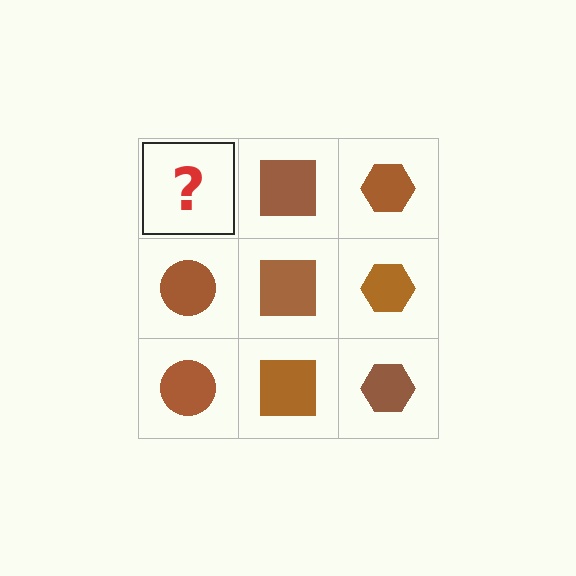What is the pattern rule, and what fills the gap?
The rule is that each column has a consistent shape. The gap should be filled with a brown circle.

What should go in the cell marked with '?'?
The missing cell should contain a brown circle.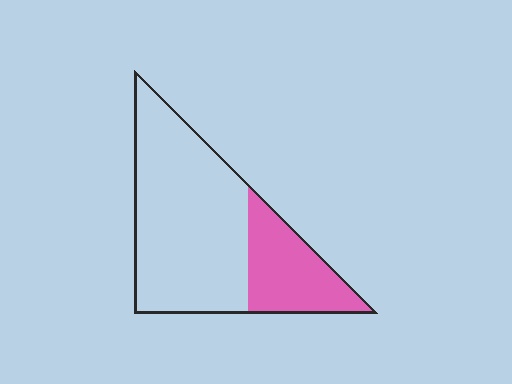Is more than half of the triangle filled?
No.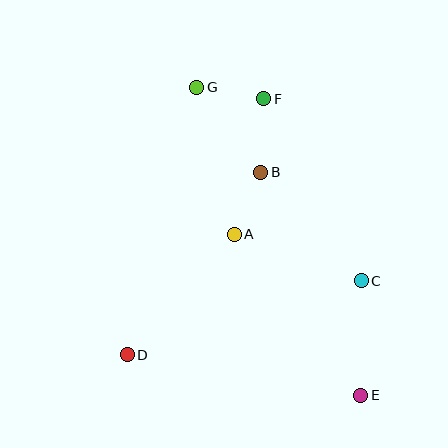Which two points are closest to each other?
Points A and B are closest to each other.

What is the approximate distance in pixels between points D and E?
The distance between D and E is approximately 237 pixels.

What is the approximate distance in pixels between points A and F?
The distance between A and F is approximately 139 pixels.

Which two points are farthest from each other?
Points E and G are farthest from each other.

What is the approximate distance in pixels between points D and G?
The distance between D and G is approximately 276 pixels.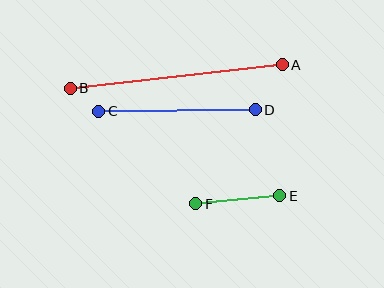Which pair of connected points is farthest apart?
Points A and B are farthest apart.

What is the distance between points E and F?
The distance is approximately 84 pixels.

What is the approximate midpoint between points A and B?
The midpoint is at approximately (176, 76) pixels.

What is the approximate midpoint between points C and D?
The midpoint is at approximately (177, 111) pixels.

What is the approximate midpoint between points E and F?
The midpoint is at approximately (238, 200) pixels.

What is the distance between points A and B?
The distance is approximately 213 pixels.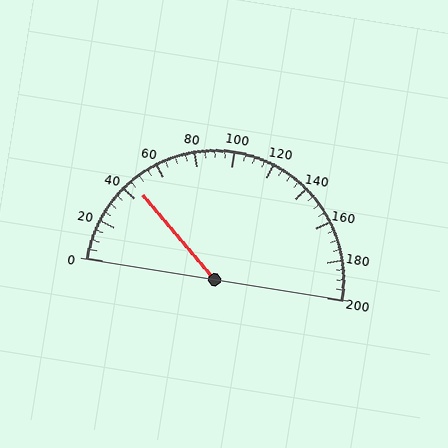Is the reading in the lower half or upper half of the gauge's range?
The reading is in the lower half of the range (0 to 200).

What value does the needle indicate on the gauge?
The needle indicates approximately 45.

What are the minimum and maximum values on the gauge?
The gauge ranges from 0 to 200.